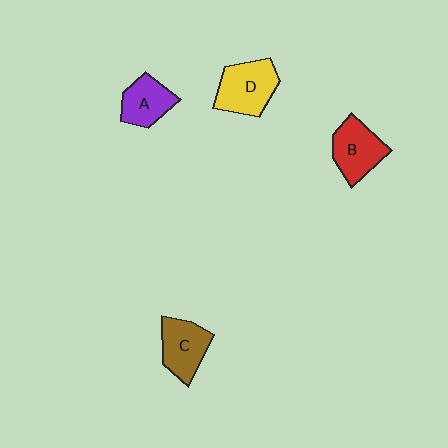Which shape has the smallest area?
Shape A (purple).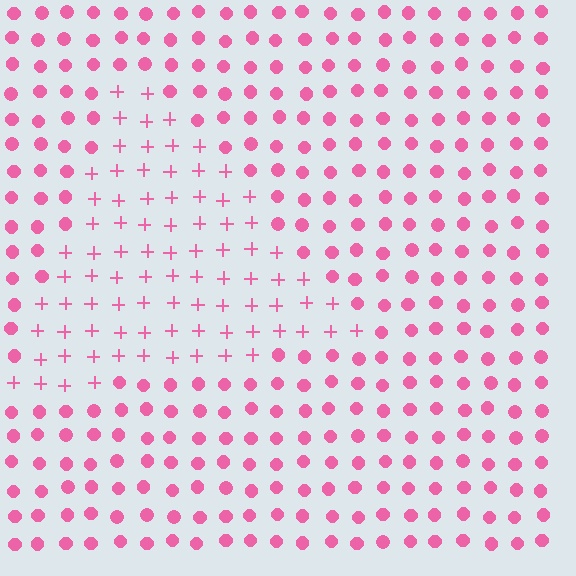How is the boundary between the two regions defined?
The boundary is defined by a change in element shape: plus signs inside vs. circles outside. All elements share the same color and spacing.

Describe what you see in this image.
The image is filled with small pink elements arranged in a uniform grid. A triangle-shaped region contains plus signs, while the surrounding area contains circles. The boundary is defined purely by the change in element shape.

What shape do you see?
I see a triangle.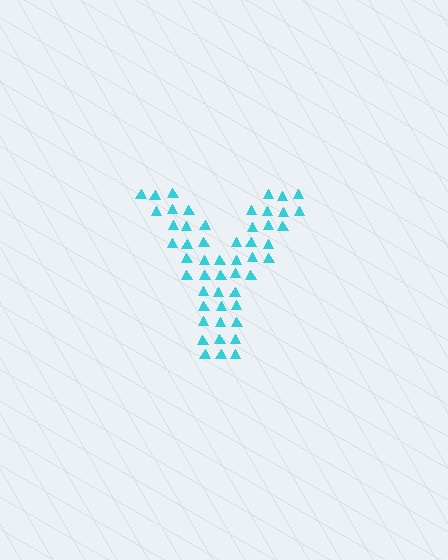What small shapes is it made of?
It is made of small triangles.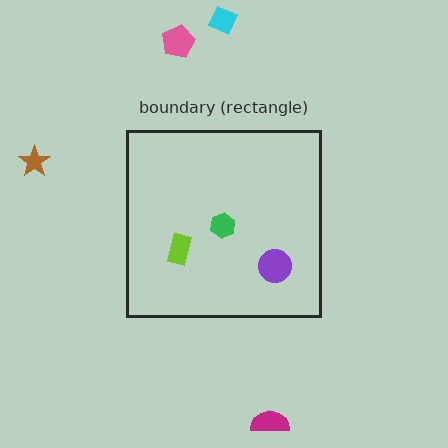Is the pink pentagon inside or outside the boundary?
Outside.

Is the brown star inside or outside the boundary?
Outside.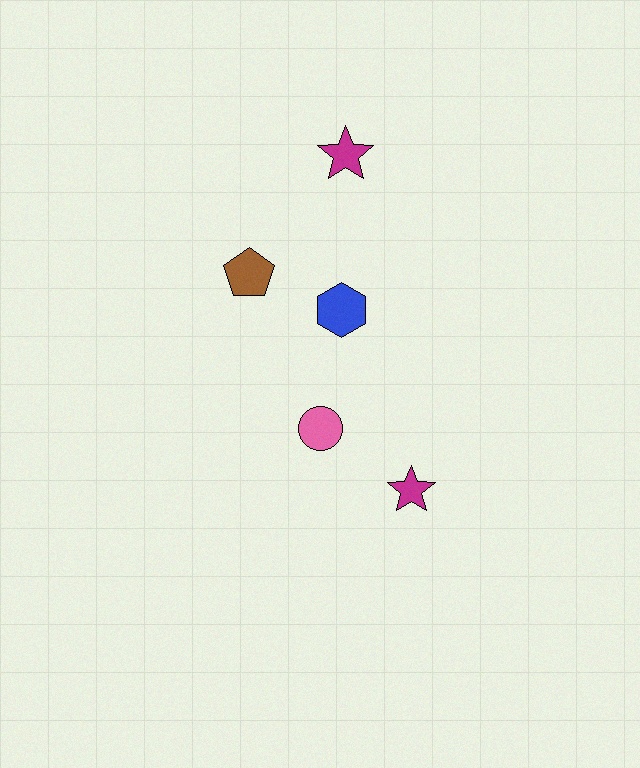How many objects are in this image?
There are 5 objects.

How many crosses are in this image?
There are no crosses.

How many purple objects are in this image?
There are no purple objects.